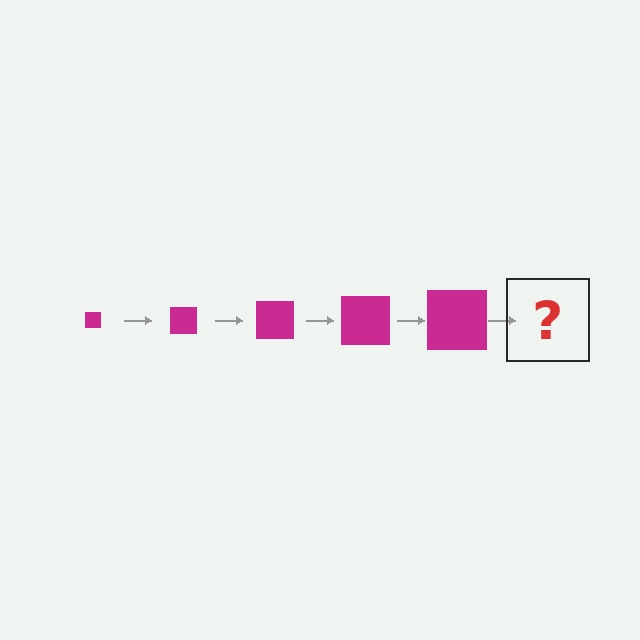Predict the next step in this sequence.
The next step is a magenta square, larger than the previous one.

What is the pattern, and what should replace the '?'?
The pattern is that the square gets progressively larger each step. The '?' should be a magenta square, larger than the previous one.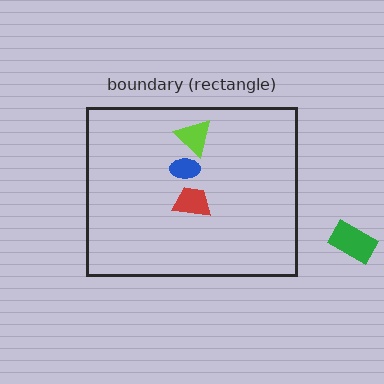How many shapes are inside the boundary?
3 inside, 1 outside.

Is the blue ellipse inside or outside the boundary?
Inside.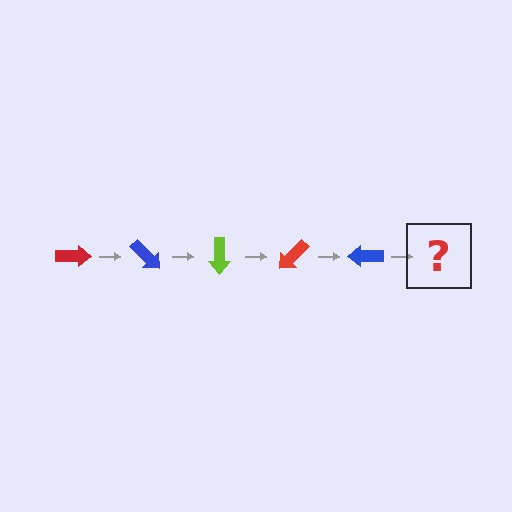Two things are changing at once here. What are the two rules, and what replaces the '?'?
The two rules are that it rotates 45 degrees each step and the color cycles through red, blue, and lime. The '?' should be a lime arrow, rotated 225 degrees from the start.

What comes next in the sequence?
The next element should be a lime arrow, rotated 225 degrees from the start.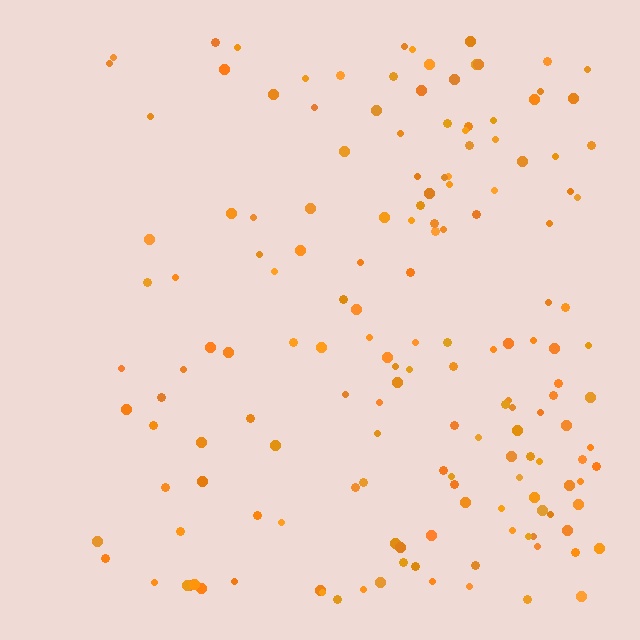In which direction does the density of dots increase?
From left to right, with the right side densest.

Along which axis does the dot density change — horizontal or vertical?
Horizontal.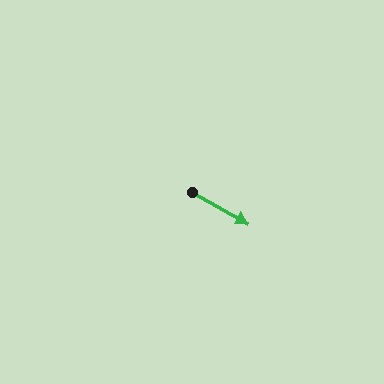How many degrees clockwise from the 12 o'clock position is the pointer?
Approximately 119 degrees.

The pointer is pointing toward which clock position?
Roughly 4 o'clock.